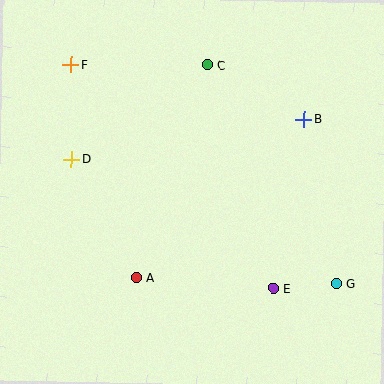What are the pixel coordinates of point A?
Point A is at (137, 278).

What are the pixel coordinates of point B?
Point B is at (304, 119).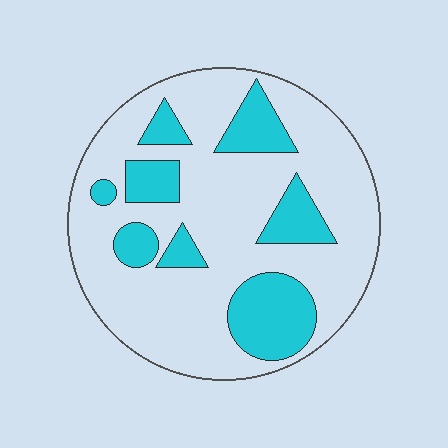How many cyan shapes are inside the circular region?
8.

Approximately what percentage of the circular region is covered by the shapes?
Approximately 25%.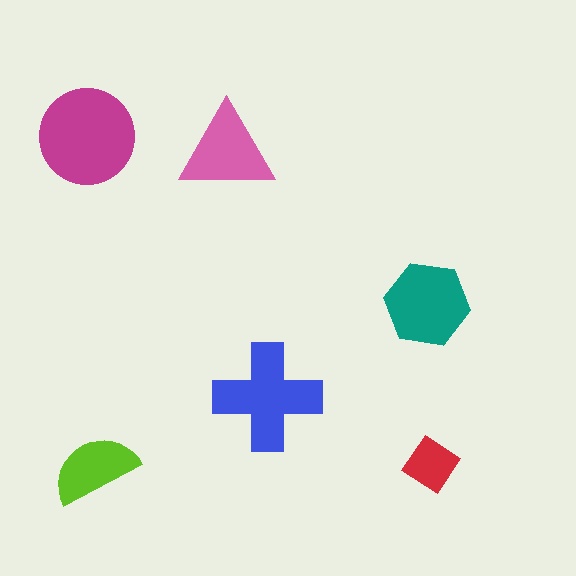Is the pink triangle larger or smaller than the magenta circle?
Smaller.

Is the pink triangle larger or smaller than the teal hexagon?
Smaller.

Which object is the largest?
The magenta circle.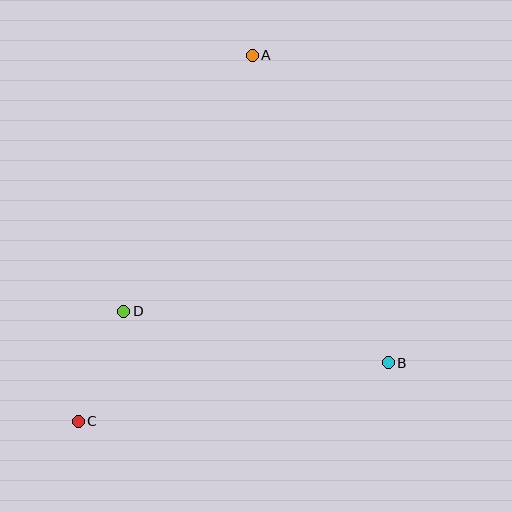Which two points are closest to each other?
Points C and D are closest to each other.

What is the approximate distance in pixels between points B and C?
The distance between B and C is approximately 316 pixels.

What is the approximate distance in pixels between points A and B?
The distance between A and B is approximately 336 pixels.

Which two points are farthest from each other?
Points A and C are farthest from each other.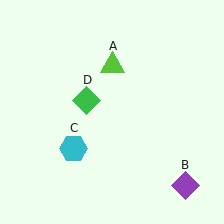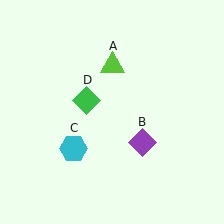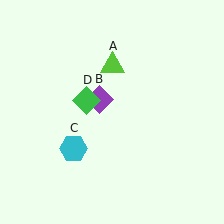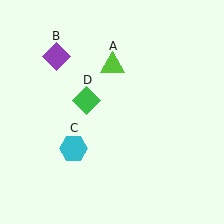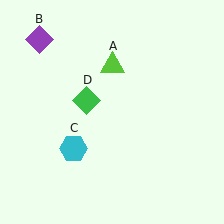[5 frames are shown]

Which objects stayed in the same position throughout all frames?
Lime triangle (object A) and cyan hexagon (object C) and green diamond (object D) remained stationary.